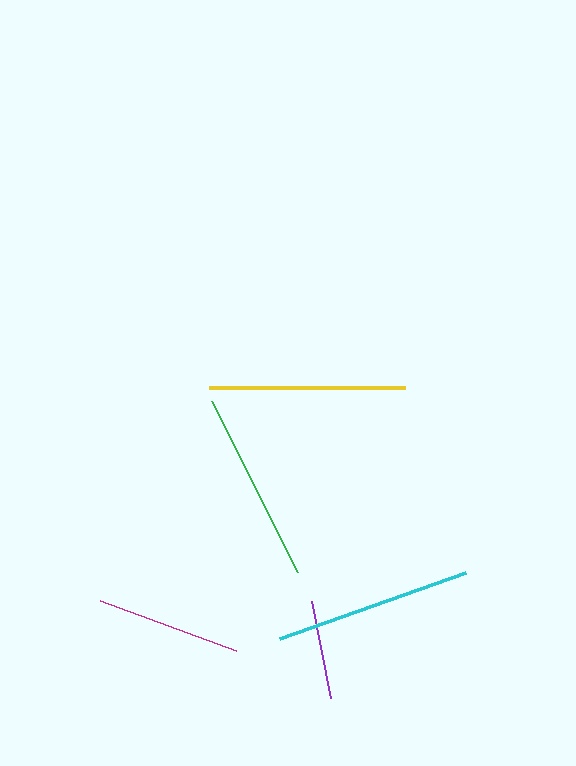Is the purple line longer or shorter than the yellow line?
The yellow line is longer than the purple line.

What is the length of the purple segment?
The purple segment is approximately 100 pixels long.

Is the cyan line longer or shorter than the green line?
The cyan line is longer than the green line.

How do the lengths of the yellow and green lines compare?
The yellow and green lines are approximately the same length.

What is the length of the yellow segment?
The yellow segment is approximately 196 pixels long.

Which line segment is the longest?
The cyan line is the longest at approximately 198 pixels.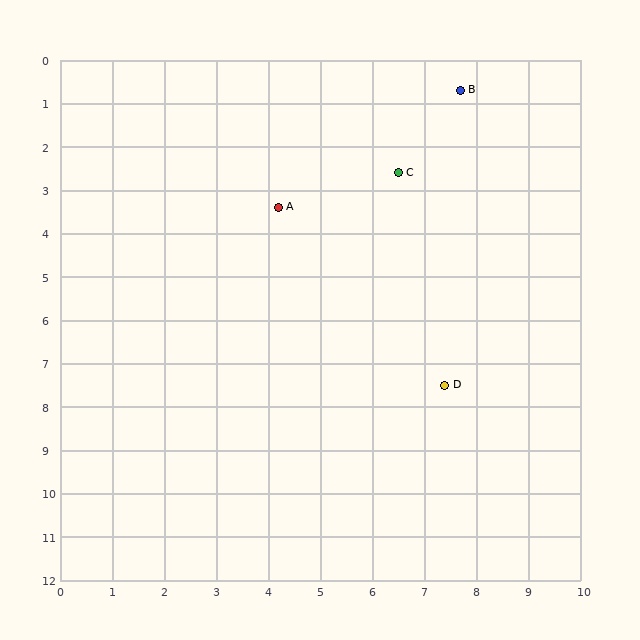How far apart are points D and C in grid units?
Points D and C are about 5.0 grid units apart.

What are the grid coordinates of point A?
Point A is at approximately (4.2, 3.4).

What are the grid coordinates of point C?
Point C is at approximately (6.5, 2.6).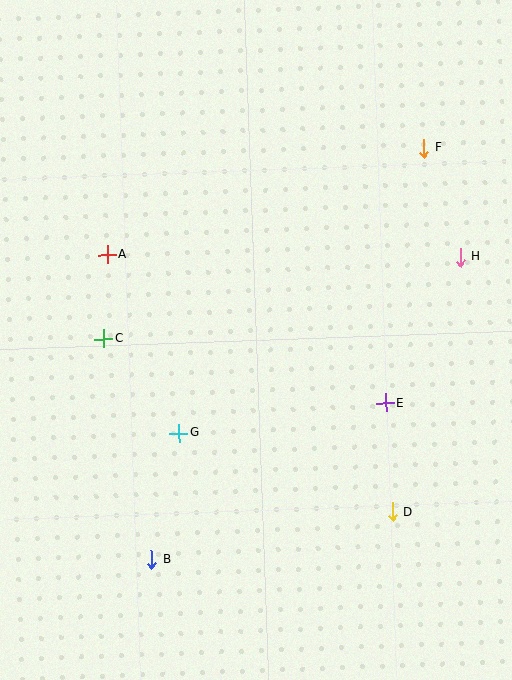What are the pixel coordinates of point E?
Point E is at (386, 403).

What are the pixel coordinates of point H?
Point H is at (461, 257).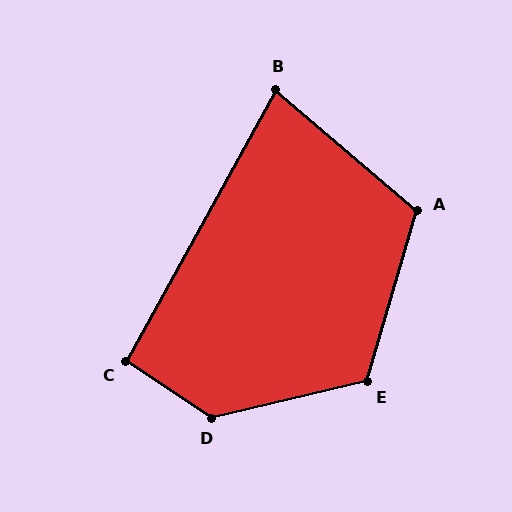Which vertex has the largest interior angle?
D, at approximately 134 degrees.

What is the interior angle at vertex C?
Approximately 94 degrees (approximately right).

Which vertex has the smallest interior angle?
B, at approximately 78 degrees.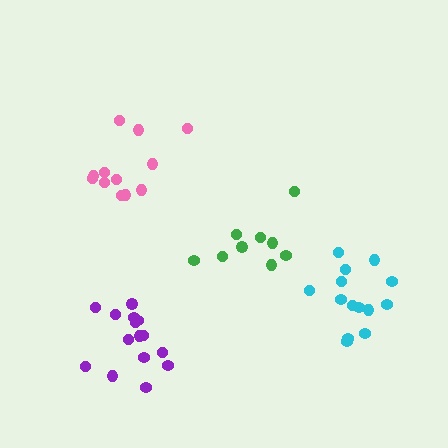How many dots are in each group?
Group 1: 15 dots, Group 2: 14 dots, Group 3: 12 dots, Group 4: 9 dots (50 total).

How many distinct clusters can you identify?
There are 4 distinct clusters.